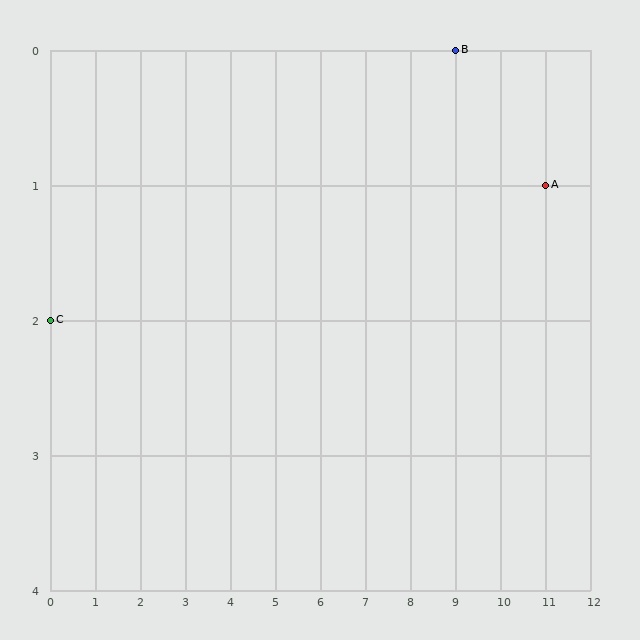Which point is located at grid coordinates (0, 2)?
Point C is at (0, 2).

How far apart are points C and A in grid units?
Points C and A are 11 columns and 1 row apart (about 11.0 grid units diagonally).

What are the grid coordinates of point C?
Point C is at grid coordinates (0, 2).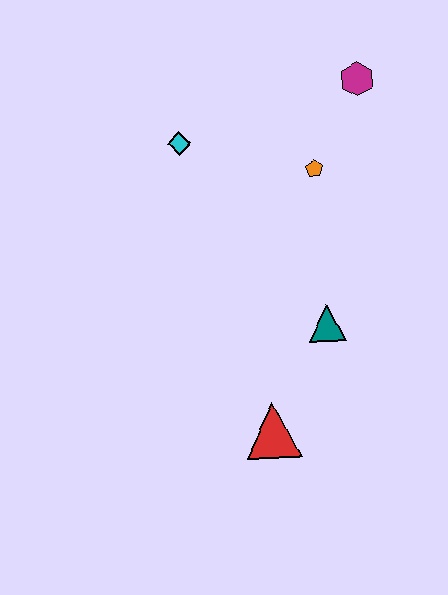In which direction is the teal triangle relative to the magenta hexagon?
The teal triangle is below the magenta hexagon.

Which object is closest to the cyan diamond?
The orange pentagon is closest to the cyan diamond.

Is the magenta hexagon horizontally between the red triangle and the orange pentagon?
No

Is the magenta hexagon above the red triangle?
Yes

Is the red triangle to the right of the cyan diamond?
Yes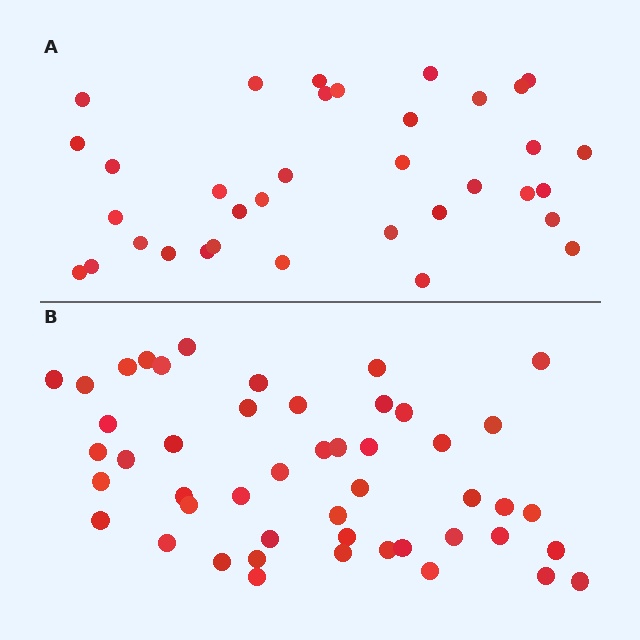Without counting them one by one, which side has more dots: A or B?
Region B (the bottom region) has more dots.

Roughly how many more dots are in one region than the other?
Region B has approximately 15 more dots than region A.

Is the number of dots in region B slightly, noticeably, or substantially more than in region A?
Region B has noticeably more, but not dramatically so. The ratio is roughly 1.4 to 1.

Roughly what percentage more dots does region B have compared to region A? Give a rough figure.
About 35% more.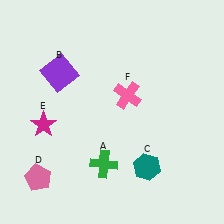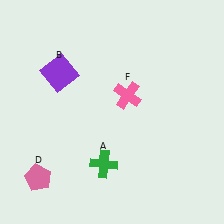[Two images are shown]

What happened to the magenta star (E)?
The magenta star (E) was removed in Image 2. It was in the bottom-left area of Image 1.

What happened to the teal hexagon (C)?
The teal hexagon (C) was removed in Image 2. It was in the bottom-right area of Image 1.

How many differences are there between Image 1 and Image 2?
There are 2 differences between the two images.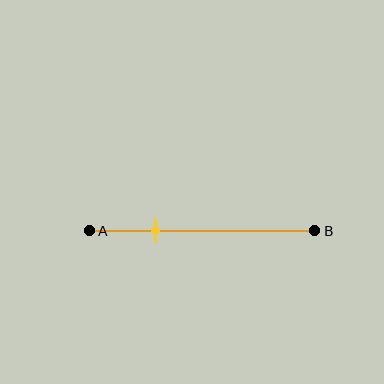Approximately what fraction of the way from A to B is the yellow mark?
The yellow mark is approximately 30% of the way from A to B.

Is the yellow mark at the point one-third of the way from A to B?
No, the mark is at about 30% from A, not at the 33% one-third point.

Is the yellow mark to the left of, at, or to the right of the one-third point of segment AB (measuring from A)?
The yellow mark is to the left of the one-third point of segment AB.